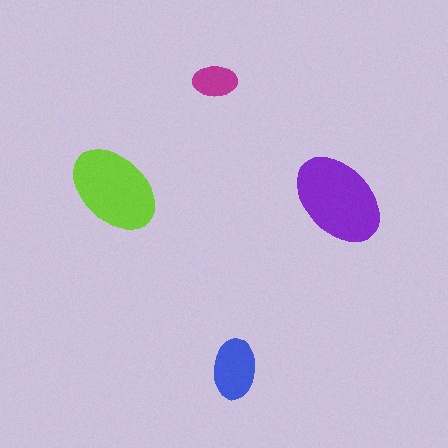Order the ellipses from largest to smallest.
the purple one, the lime one, the blue one, the magenta one.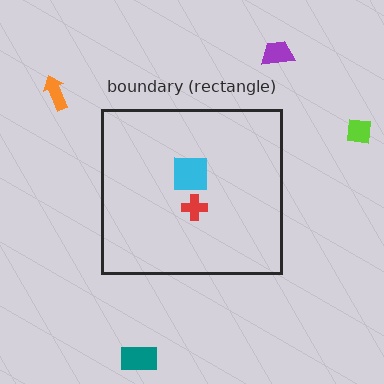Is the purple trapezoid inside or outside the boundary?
Outside.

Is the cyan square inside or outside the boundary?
Inside.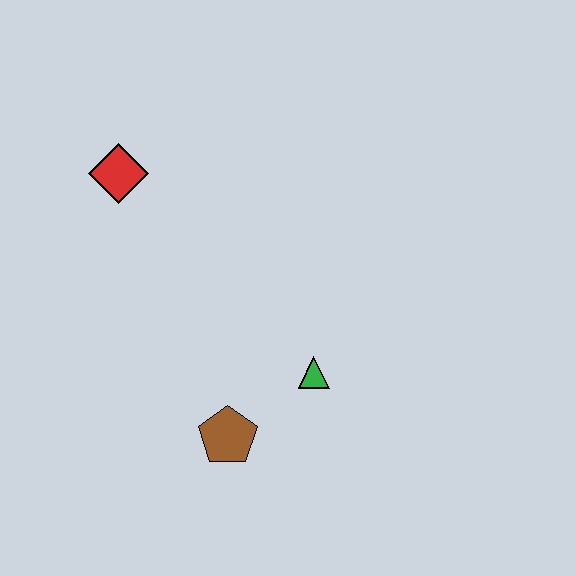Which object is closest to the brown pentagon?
The green triangle is closest to the brown pentagon.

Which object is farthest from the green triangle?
The red diamond is farthest from the green triangle.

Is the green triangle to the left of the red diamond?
No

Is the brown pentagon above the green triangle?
No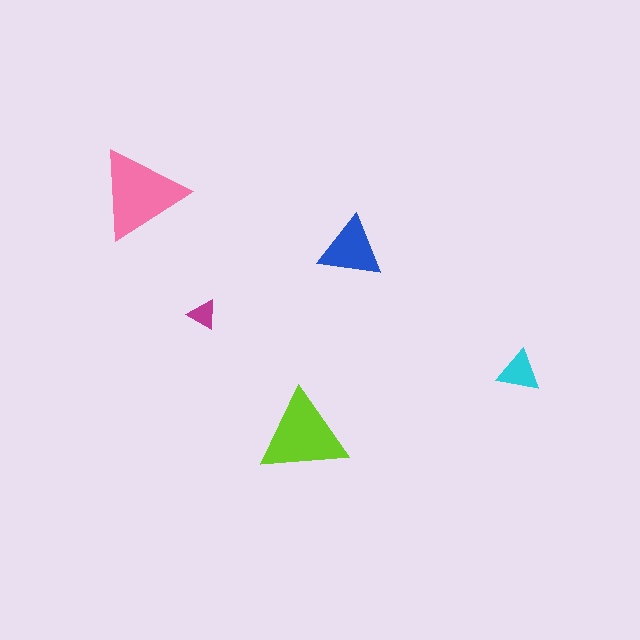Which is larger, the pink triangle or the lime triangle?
The pink one.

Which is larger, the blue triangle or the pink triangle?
The pink one.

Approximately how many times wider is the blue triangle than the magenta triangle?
About 2 times wider.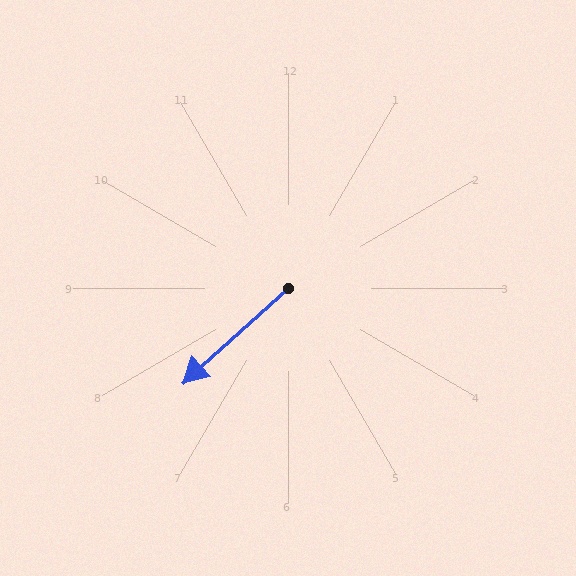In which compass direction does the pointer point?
Southwest.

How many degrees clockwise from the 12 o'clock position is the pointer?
Approximately 228 degrees.